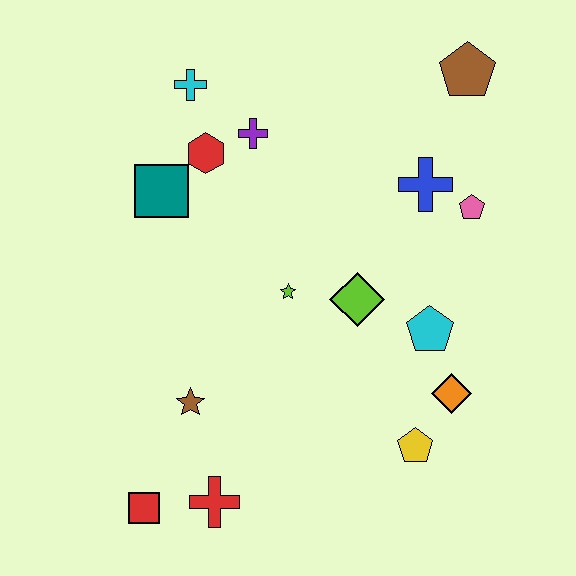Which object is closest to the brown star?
The red cross is closest to the brown star.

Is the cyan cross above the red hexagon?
Yes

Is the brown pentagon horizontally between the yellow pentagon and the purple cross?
No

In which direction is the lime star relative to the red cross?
The lime star is above the red cross.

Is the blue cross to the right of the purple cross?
Yes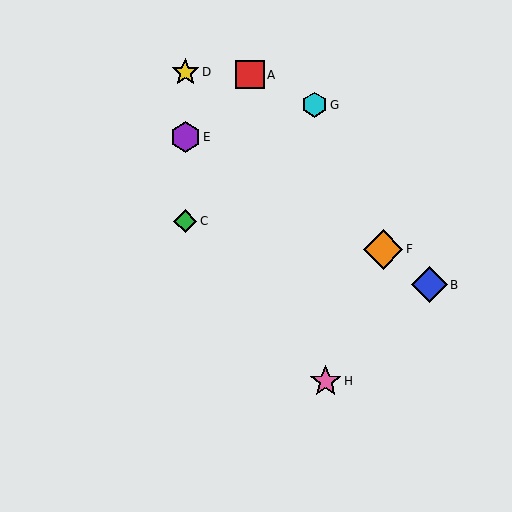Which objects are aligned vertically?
Objects C, D, E are aligned vertically.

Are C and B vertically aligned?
No, C is at x≈185 and B is at x≈429.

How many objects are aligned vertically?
3 objects (C, D, E) are aligned vertically.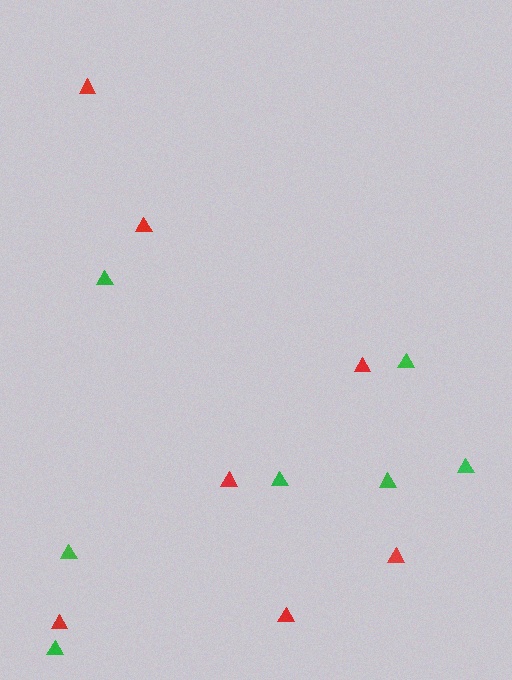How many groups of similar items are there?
There are 2 groups: one group of red triangles (7) and one group of green triangles (7).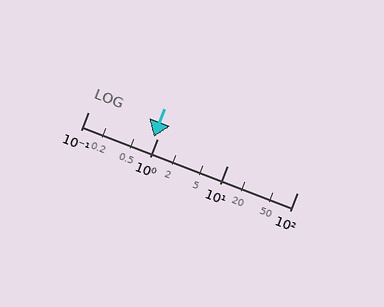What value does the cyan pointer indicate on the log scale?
The pointer indicates approximately 0.87.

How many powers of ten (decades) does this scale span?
The scale spans 3 decades, from 0.1 to 100.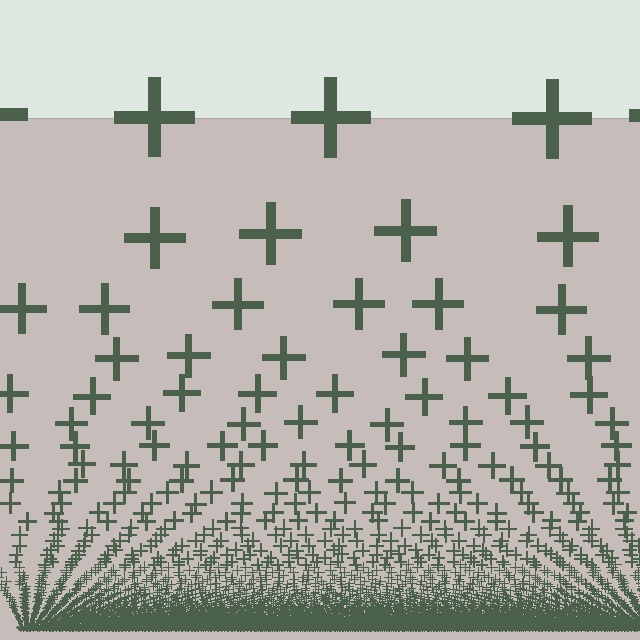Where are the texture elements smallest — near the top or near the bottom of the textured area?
Near the bottom.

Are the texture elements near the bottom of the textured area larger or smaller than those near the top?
Smaller. The gradient is inverted — elements near the bottom are smaller and denser.